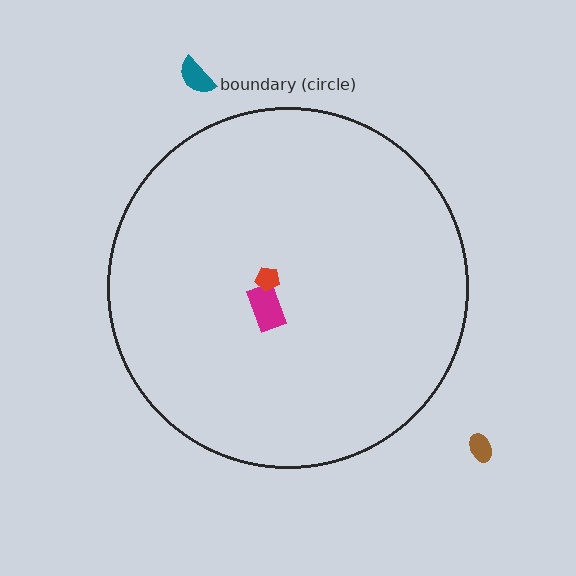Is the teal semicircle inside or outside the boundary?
Outside.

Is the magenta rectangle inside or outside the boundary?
Inside.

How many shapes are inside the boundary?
2 inside, 2 outside.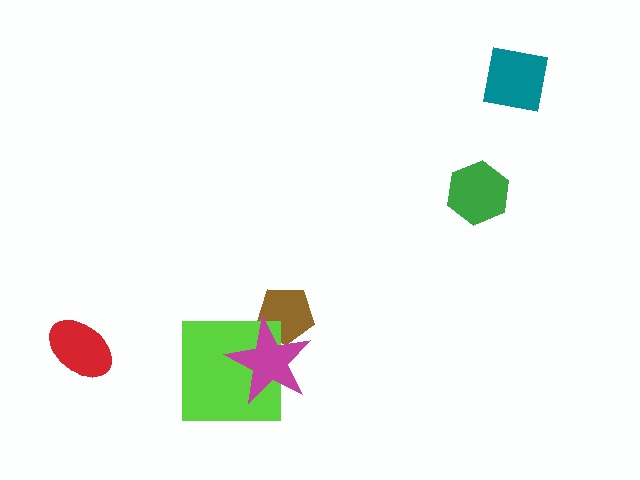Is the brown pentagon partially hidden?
Yes, it is partially covered by another shape.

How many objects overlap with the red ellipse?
0 objects overlap with the red ellipse.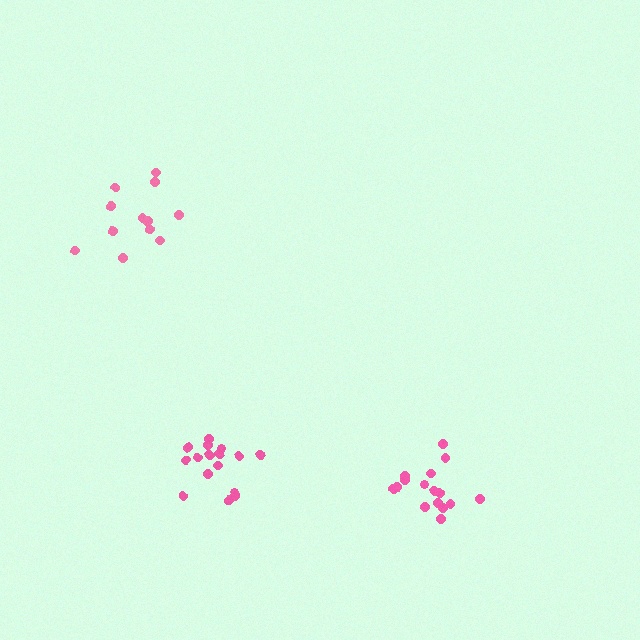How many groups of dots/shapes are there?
There are 3 groups.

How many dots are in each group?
Group 1: 16 dots, Group 2: 12 dots, Group 3: 16 dots (44 total).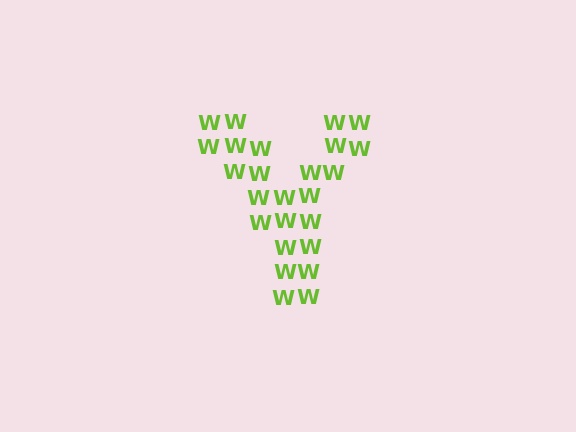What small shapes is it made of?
It is made of small letter W's.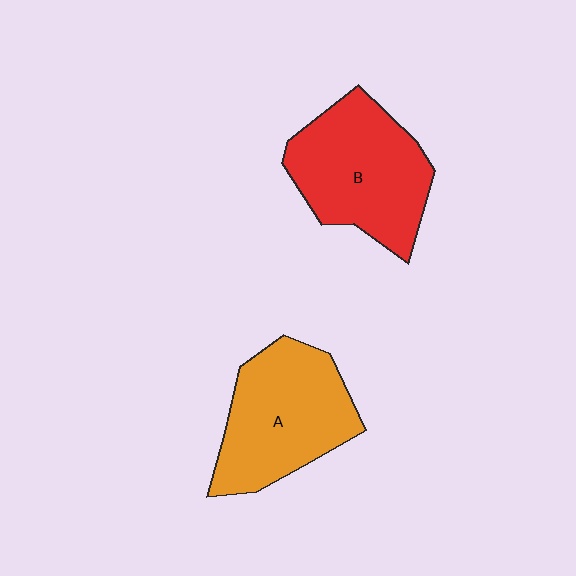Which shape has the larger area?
Shape B (red).